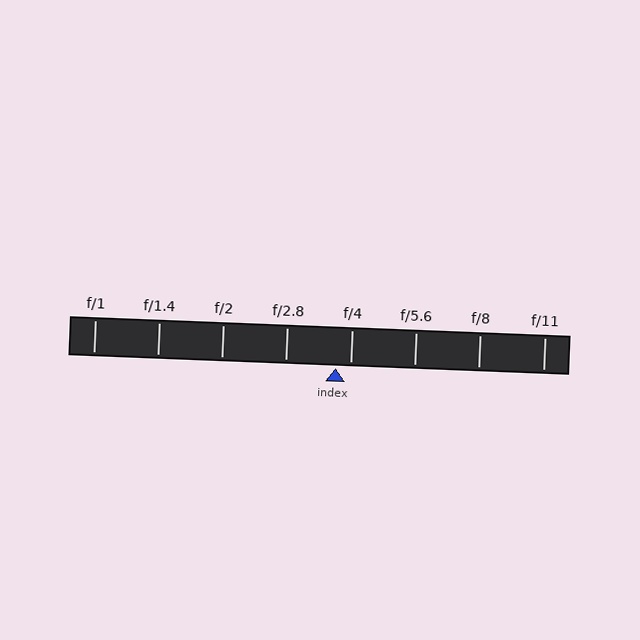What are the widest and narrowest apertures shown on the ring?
The widest aperture shown is f/1 and the narrowest is f/11.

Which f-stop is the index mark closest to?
The index mark is closest to f/4.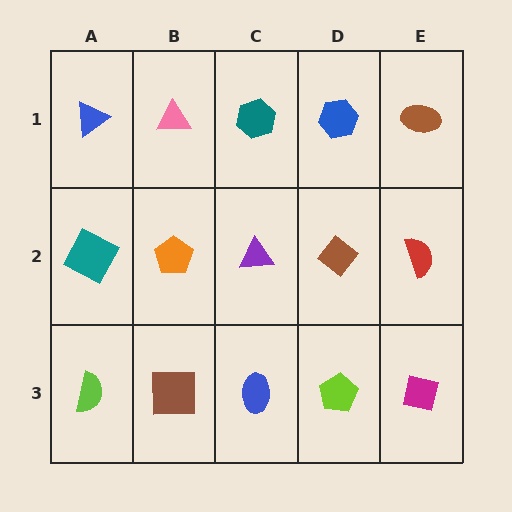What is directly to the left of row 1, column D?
A teal hexagon.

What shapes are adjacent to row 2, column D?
A blue hexagon (row 1, column D), a lime pentagon (row 3, column D), a purple triangle (row 2, column C), a red semicircle (row 2, column E).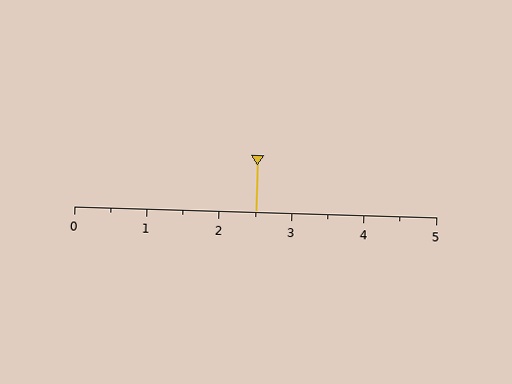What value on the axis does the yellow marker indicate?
The marker indicates approximately 2.5.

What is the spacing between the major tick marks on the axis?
The major ticks are spaced 1 apart.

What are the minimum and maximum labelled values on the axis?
The axis runs from 0 to 5.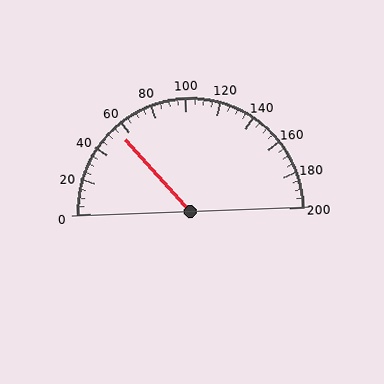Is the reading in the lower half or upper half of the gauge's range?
The reading is in the lower half of the range (0 to 200).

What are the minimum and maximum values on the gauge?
The gauge ranges from 0 to 200.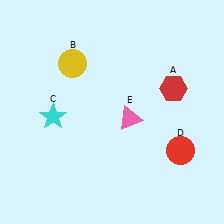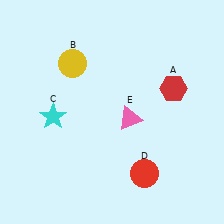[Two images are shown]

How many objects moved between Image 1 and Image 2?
1 object moved between the two images.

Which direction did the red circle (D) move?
The red circle (D) moved left.